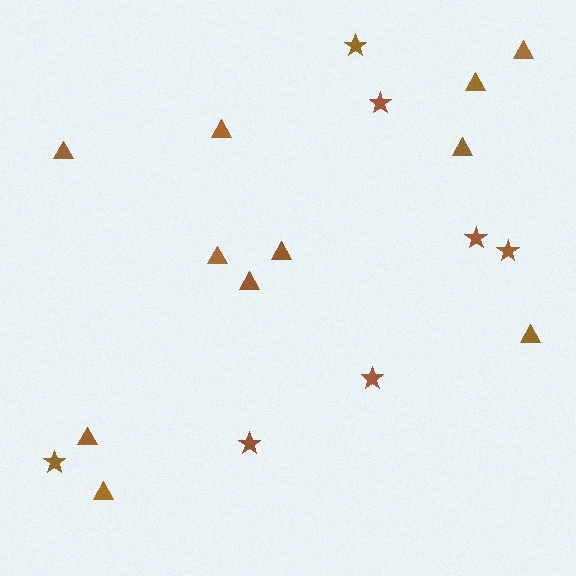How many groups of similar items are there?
There are 2 groups: one group of triangles (11) and one group of stars (7).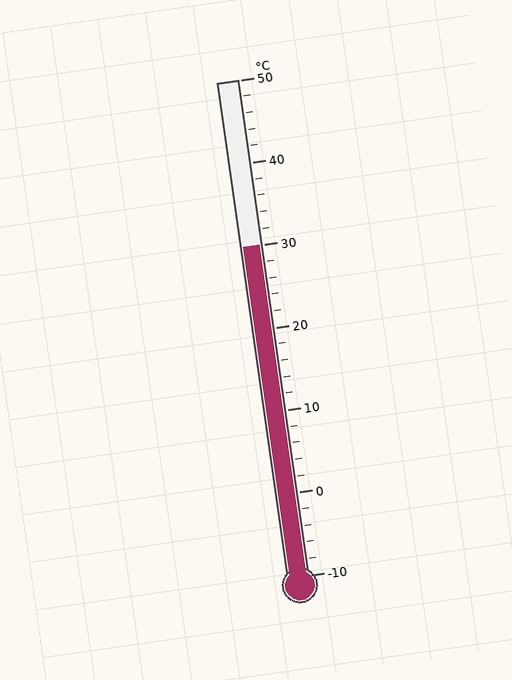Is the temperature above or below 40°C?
The temperature is below 40°C.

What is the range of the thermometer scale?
The thermometer scale ranges from -10°C to 50°C.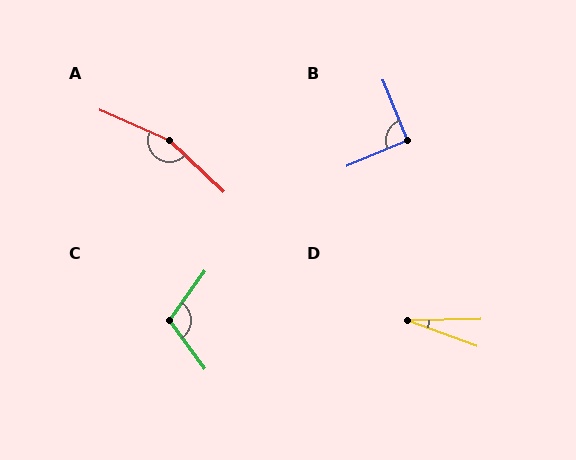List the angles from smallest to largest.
D (21°), B (90°), C (108°), A (160°).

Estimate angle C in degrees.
Approximately 108 degrees.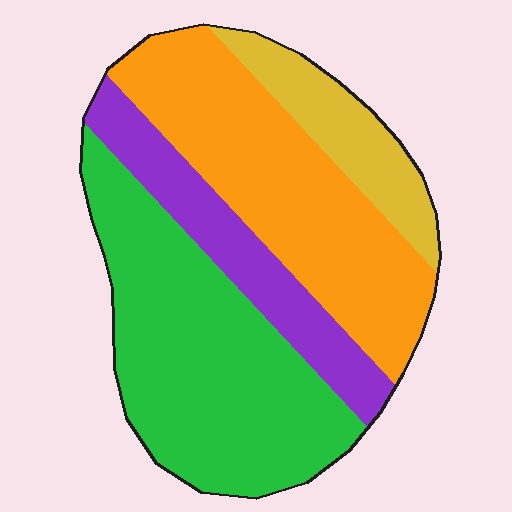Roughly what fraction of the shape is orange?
Orange covers 33% of the shape.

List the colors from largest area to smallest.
From largest to smallest: green, orange, purple, yellow.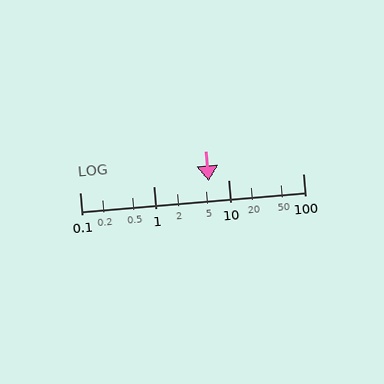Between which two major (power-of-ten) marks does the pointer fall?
The pointer is between 1 and 10.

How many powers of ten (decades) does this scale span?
The scale spans 3 decades, from 0.1 to 100.